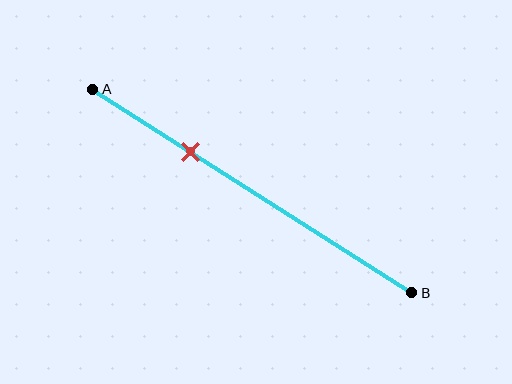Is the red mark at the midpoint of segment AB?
No, the mark is at about 30% from A, not at the 50% midpoint.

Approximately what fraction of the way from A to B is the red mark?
The red mark is approximately 30% of the way from A to B.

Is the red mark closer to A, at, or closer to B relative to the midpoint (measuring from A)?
The red mark is closer to point A than the midpoint of segment AB.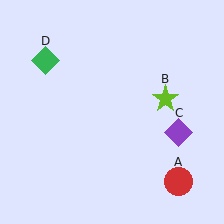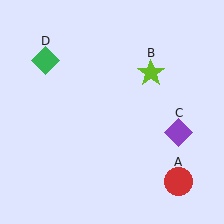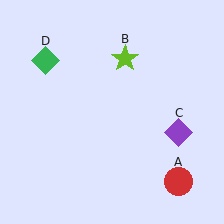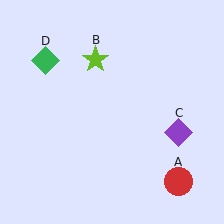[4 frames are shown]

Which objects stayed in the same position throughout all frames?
Red circle (object A) and purple diamond (object C) and green diamond (object D) remained stationary.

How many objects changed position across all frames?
1 object changed position: lime star (object B).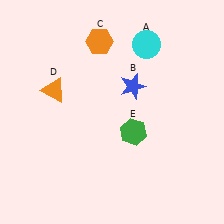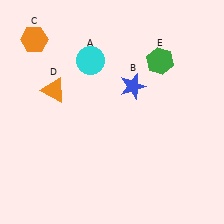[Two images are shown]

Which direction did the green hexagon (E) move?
The green hexagon (E) moved up.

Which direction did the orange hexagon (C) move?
The orange hexagon (C) moved left.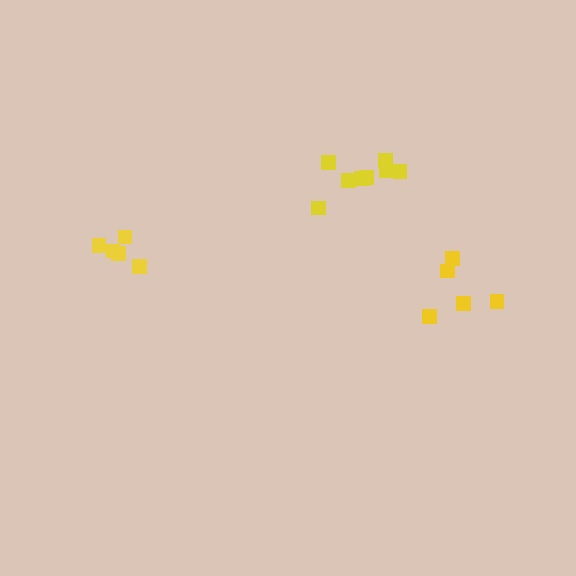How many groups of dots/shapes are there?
There are 3 groups.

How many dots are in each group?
Group 1: 5 dots, Group 2: 5 dots, Group 3: 8 dots (18 total).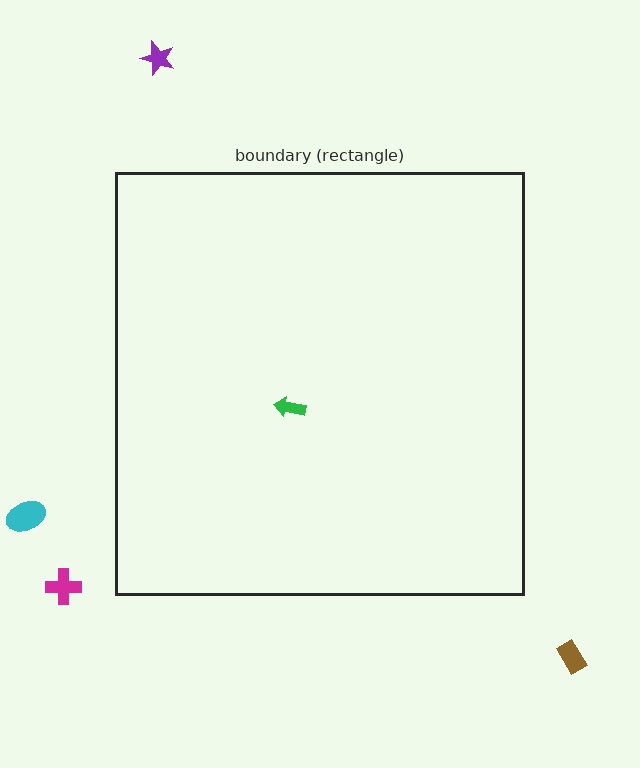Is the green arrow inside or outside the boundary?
Inside.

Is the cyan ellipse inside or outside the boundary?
Outside.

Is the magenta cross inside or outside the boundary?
Outside.